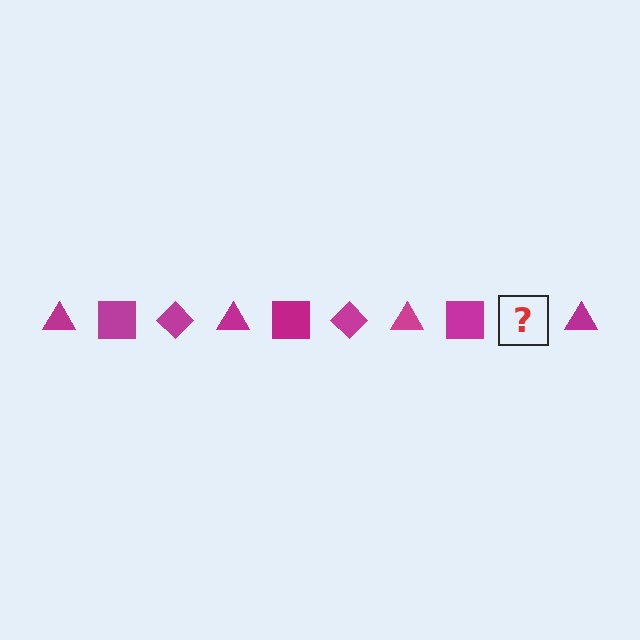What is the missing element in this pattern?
The missing element is a magenta diamond.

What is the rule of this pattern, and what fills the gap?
The rule is that the pattern cycles through triangle, square, diamond shapes in magenta. The gap should be filled with a magenta diamond.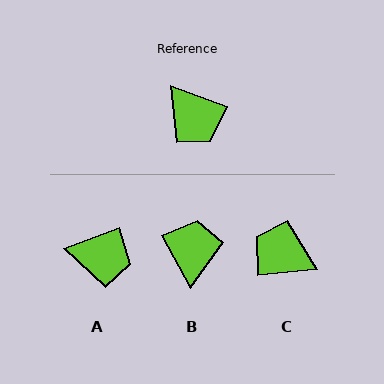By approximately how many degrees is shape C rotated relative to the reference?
Approximately 153 degrees clockwise.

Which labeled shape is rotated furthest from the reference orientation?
C, about 153 degrees away.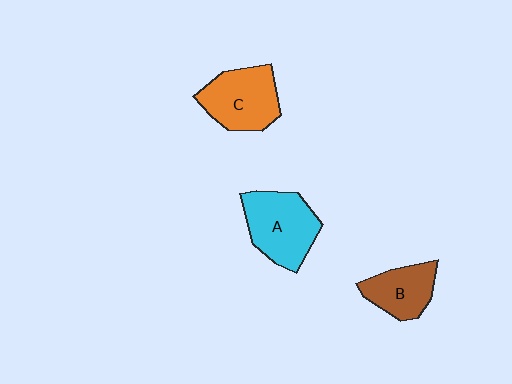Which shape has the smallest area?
Shape B (brown).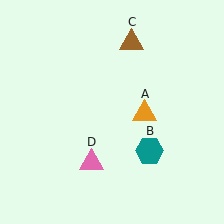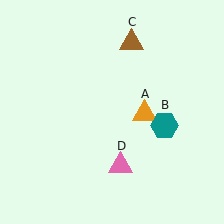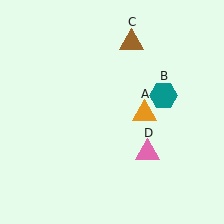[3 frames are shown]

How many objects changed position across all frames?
2 objects changed position: teal hexagon (object B), pink triangle (object D).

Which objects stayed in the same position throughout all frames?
Orange triangle (object A) and brown triangle (object C) remained stationary.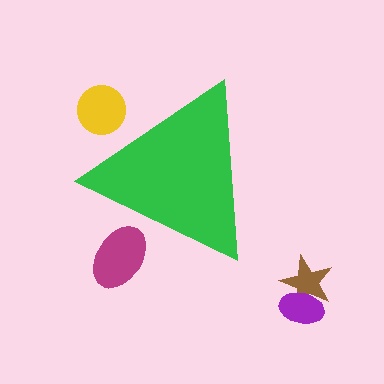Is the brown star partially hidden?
No, the brown star is fully visible.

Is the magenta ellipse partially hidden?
Yes, the magenta ellipse is partially hidden behind the green triangle.